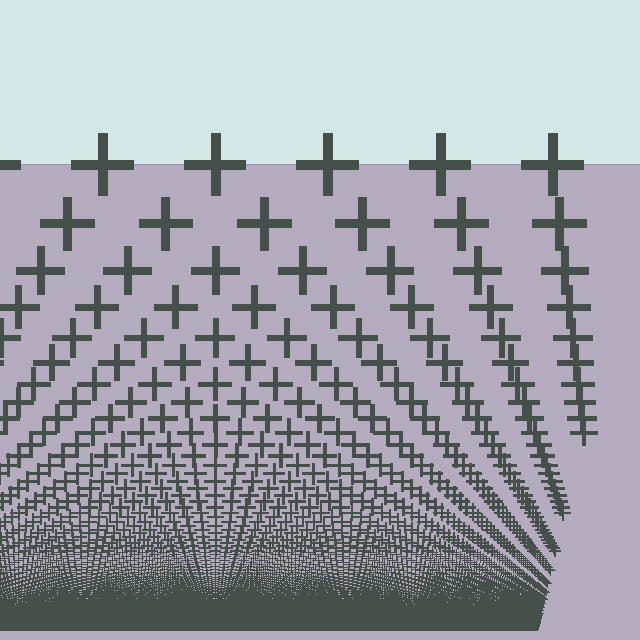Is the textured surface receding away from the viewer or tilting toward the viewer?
The surface appears to tilt toward the viewer. Texture elements get larger and sparser toward the top.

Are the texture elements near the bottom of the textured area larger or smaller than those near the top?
Smaller. The gradient is inverted — elements near the bottom are smaller and denser.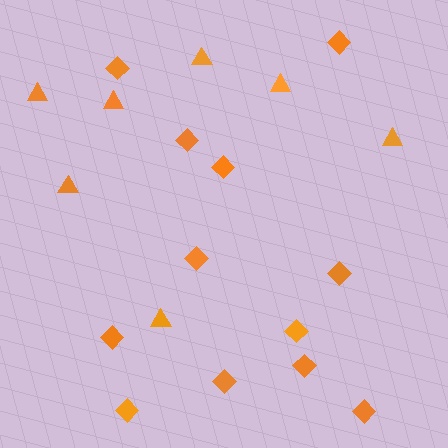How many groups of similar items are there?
There are 2 groups: one group of triangles (7) and one group of diamonds (12).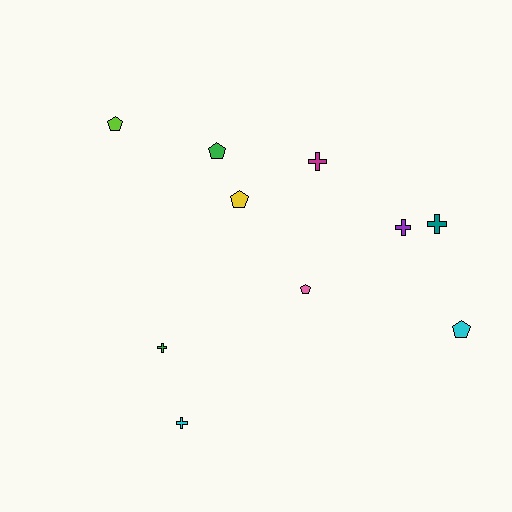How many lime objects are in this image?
There is 1 lime object.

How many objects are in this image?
There are 10 objects.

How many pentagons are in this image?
There are 5 pentagons.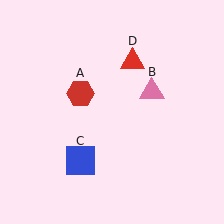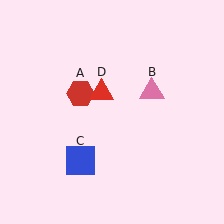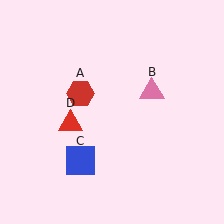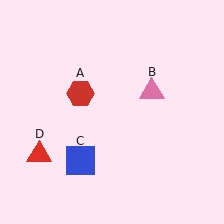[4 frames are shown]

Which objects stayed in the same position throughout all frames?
Red hexagon (object A) and pink triangle (object B) and blue square (object C) remained stationary.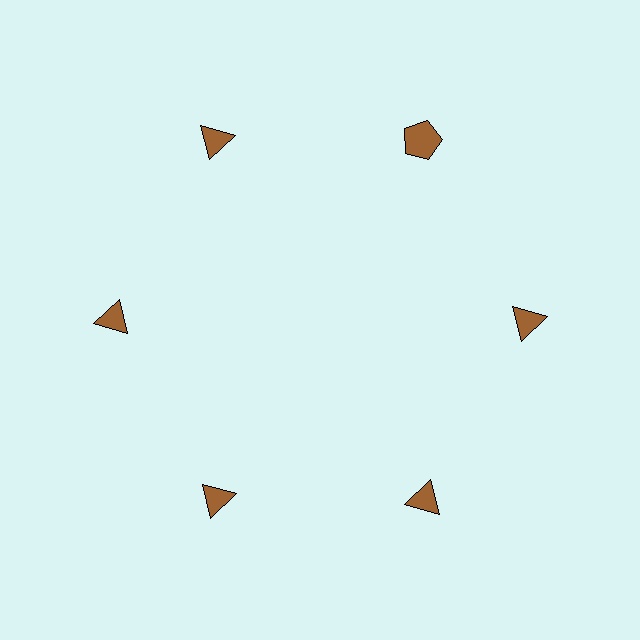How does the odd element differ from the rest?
It has a different shape: pentagon instead of triangle.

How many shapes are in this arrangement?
There are 6 shapes arranged in a ring pattern.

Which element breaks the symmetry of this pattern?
The brown pentagon at roughly the 1 o'clock position breaks the symmetry. All other shapes are brown triangles.